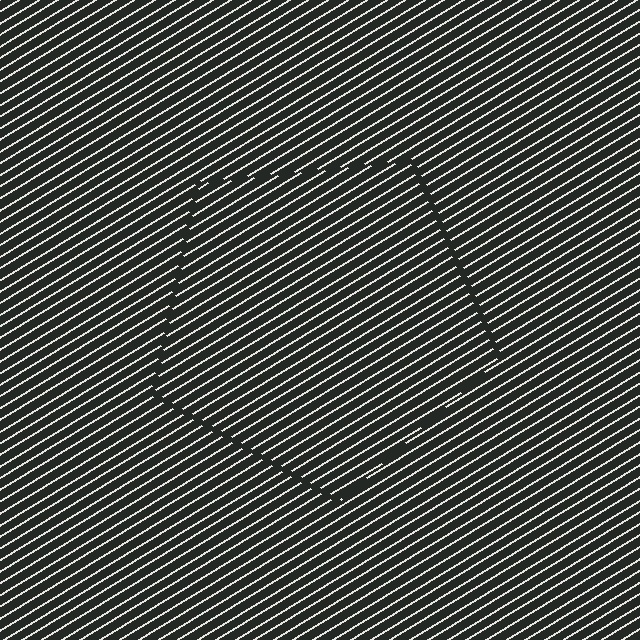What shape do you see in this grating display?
An illusory pentagon. The interior of the shape contains the same grating, shifted by half a period — the contour is defined by the phase discontinuity where line-ends from the inner and outer gratings abut.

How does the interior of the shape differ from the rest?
The interior of the shape contains the same grating, shifted by half a period — the contour is defined by the phase discontinuity where line-ends from the inner and outer gratings abut.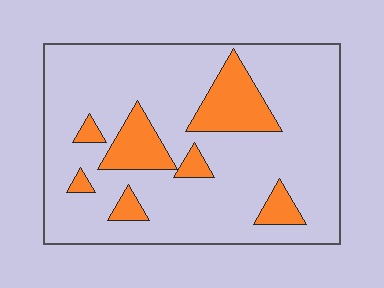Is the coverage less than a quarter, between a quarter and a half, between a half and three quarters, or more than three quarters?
Less than a quarter.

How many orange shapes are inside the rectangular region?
7.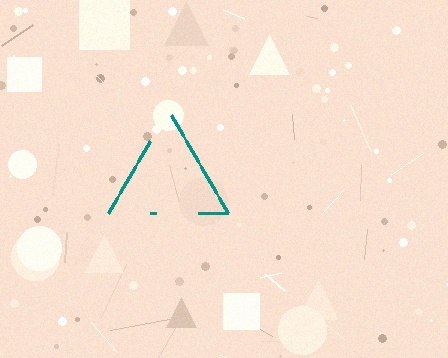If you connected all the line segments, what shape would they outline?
They would outline a triangle.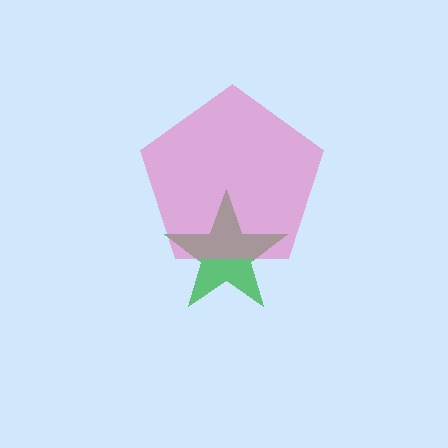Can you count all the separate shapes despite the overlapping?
Yes, there are 2 separate shapes.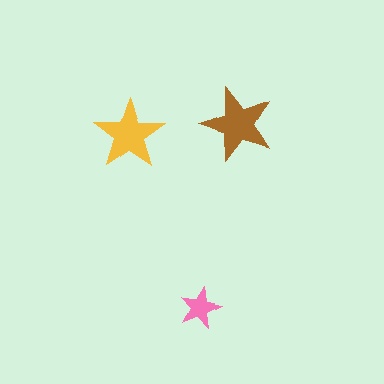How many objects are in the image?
There are 3 objects in the image.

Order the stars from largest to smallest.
the brown one, the yellow one, the pink one.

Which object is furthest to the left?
The yellow star is leftmost.